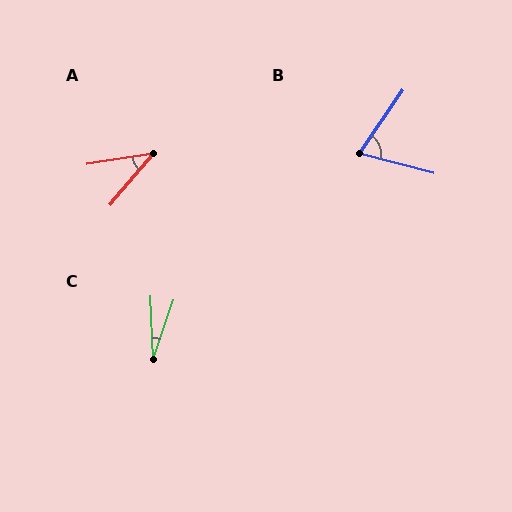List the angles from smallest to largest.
C (21°), A (41°), B (70°).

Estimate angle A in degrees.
Approximately 41 degrees.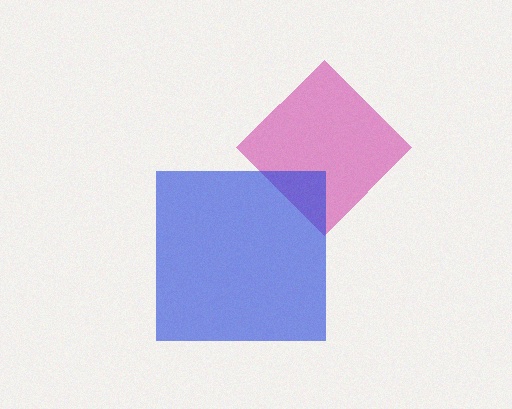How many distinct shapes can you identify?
There are 2 distinct shapes: a magenta diamond, a blue square.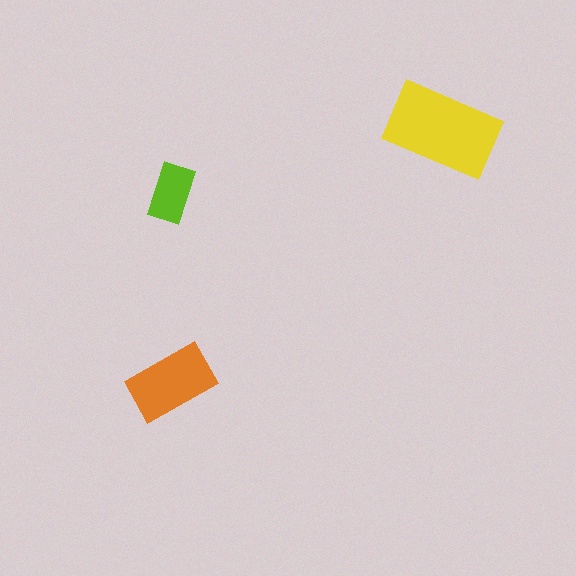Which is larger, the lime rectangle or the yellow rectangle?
The yellow one.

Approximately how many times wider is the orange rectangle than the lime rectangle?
About 1.5 times wider.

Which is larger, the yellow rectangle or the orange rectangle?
The yellow one.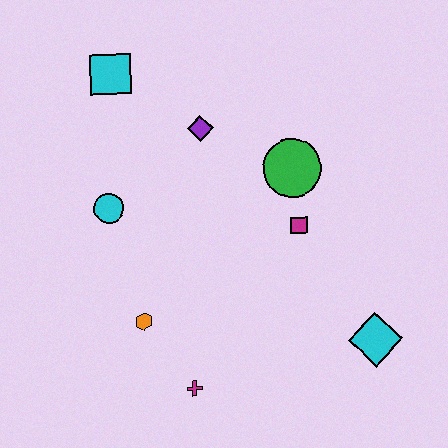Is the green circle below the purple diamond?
Yes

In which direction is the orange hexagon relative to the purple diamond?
The orange hexagon is below the purple diamond.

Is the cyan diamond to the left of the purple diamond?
No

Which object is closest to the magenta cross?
The orange hexagon is closest to the magenta cross.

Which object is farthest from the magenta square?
The cyan square is farthest from the magenta square.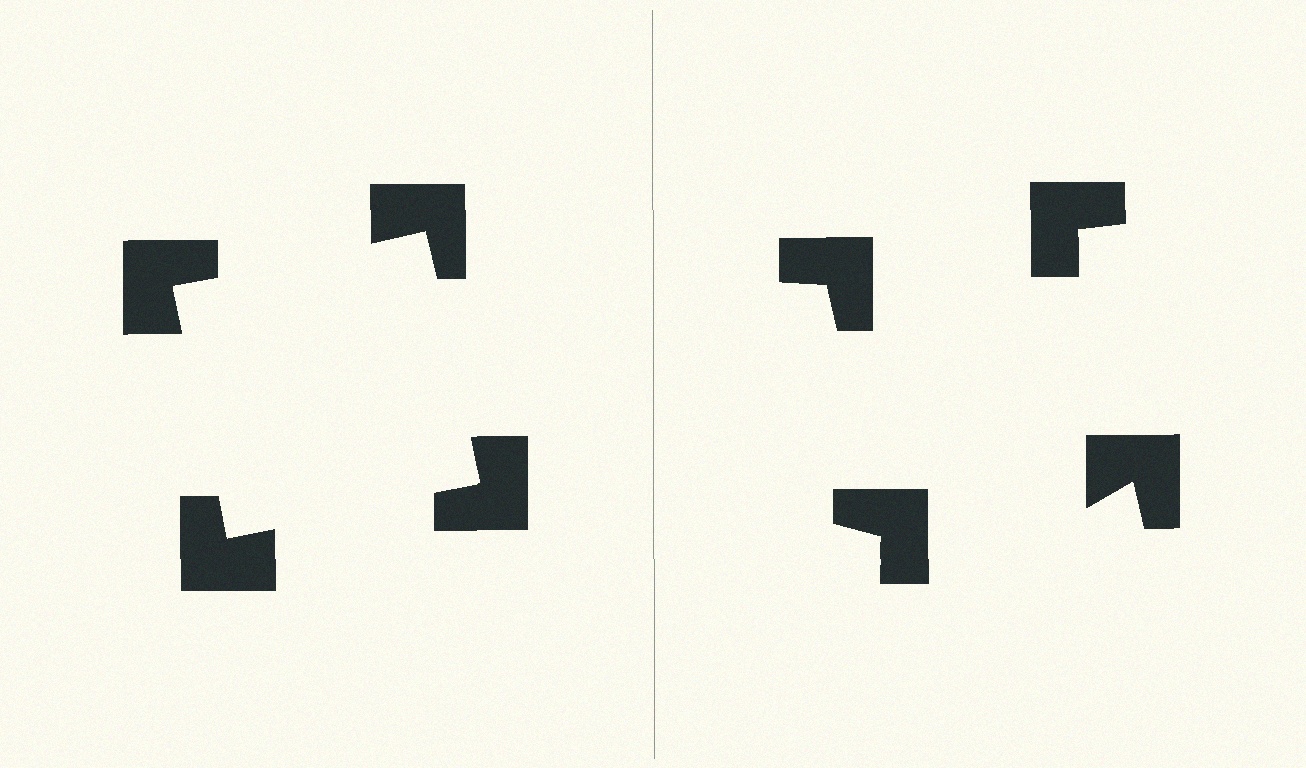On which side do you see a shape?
An illusory square appears on the left side. On the right side the wedge cuts are rotated, so no coherent shape forms.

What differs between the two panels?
The notched squares are positioned identically on both sides; only the wedge orientations differ. On the left they align to a square; on the right they are misaligned.